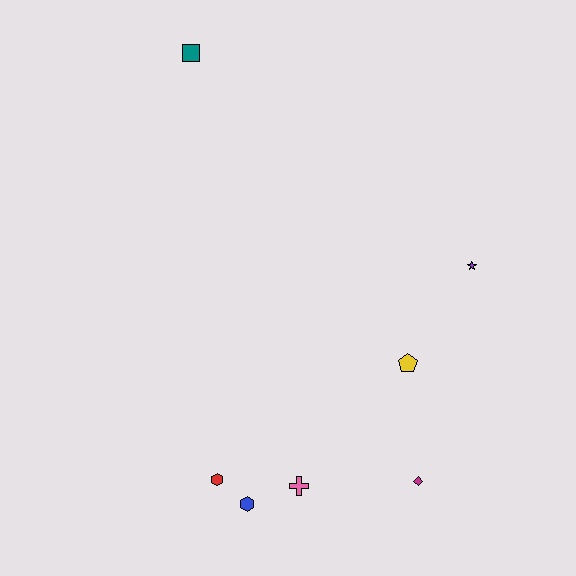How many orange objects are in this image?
There are no orange objects.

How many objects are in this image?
There are 7 objects.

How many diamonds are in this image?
There is 1 diamond.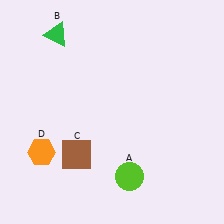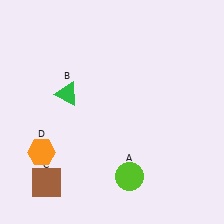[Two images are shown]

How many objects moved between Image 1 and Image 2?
2 objects moved between the two images.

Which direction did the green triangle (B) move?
The green triangle (B) moved down.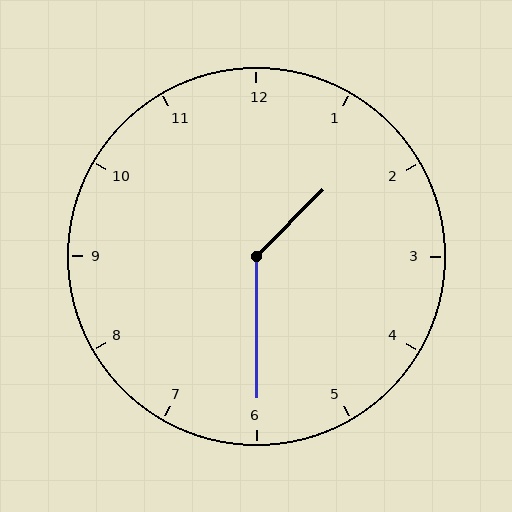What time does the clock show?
1:30.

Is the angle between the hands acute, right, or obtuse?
It is obtuse.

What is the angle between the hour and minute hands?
Approximately 135 degrees.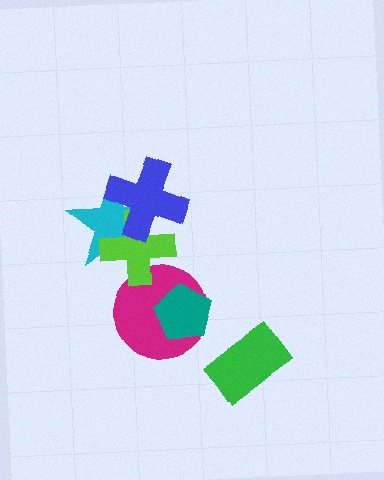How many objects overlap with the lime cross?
3 objects overlap with the lime cross.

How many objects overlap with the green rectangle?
0 objects overlap with the green rectangle.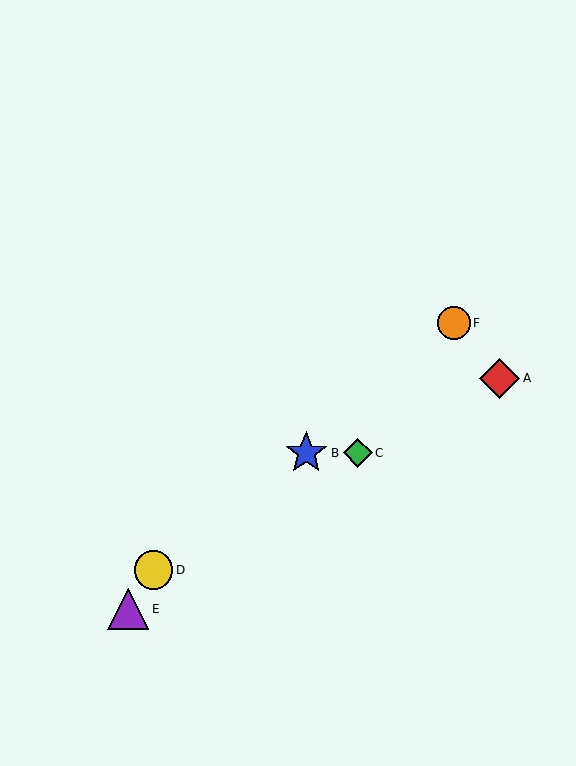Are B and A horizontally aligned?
No, B is at y≈453 and A is at y≈378.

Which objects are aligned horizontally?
Objects B, C are aligned horizontally.